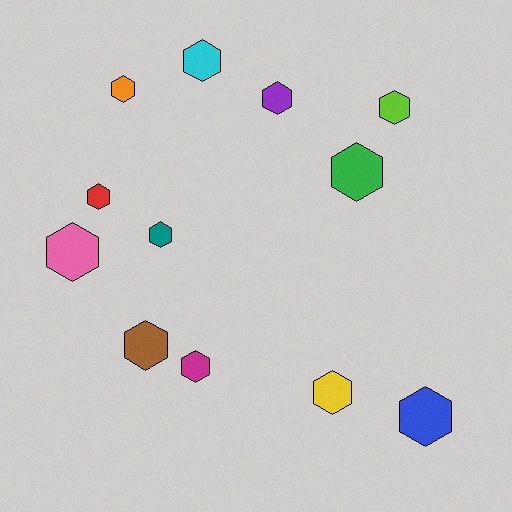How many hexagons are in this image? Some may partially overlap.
There are 12 hexagons.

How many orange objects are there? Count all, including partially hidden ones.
There is 1 orange object.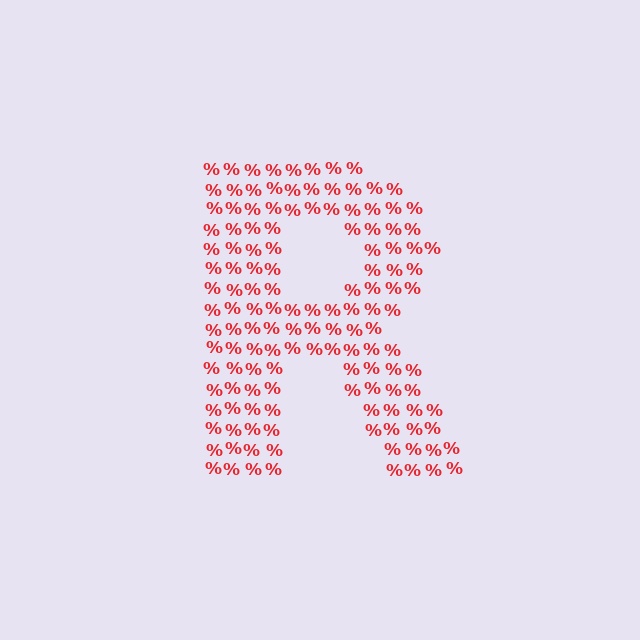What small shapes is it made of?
It is made of small percent signs.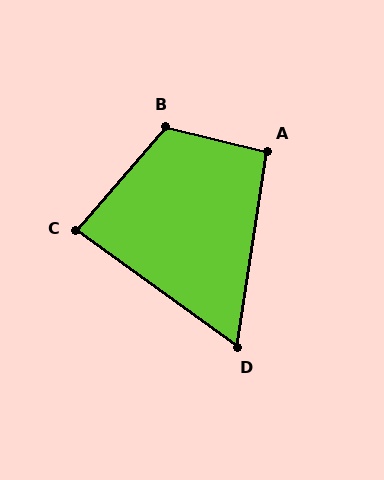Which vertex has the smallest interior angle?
D, at approximately 63 degrees.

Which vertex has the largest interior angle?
B, at approximately 117 degrees.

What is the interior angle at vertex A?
Approximately 95 degrees (approximately right).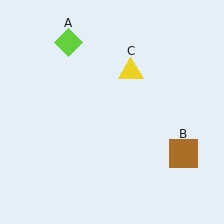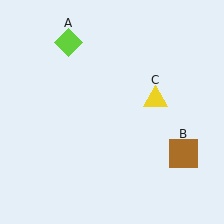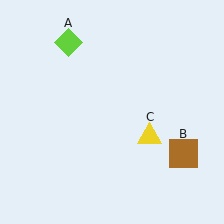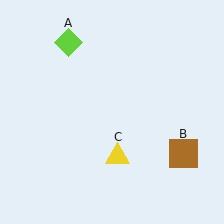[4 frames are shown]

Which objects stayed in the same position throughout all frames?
Lime diamond (object A) and brown square (object B) remained stationary.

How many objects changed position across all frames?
1 object changed position: yellow triangle (object C).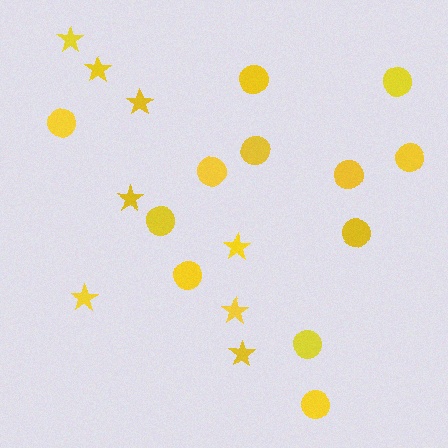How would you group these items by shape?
There are 2 groups: one group of circles (12) and one group of stars (8).